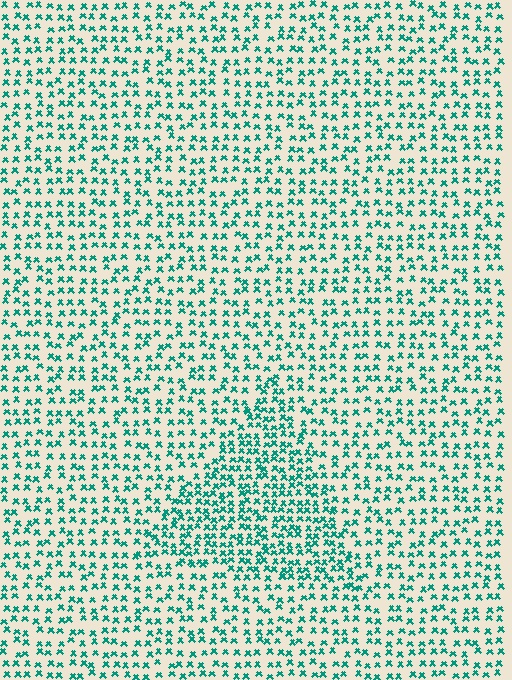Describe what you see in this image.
The image contains small teal elements arranged at two different densities. A triangle-shaped region is visible where the elements are more densely packed than the surrounding area.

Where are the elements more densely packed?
The elements are more densely packed inside the triangle boundary.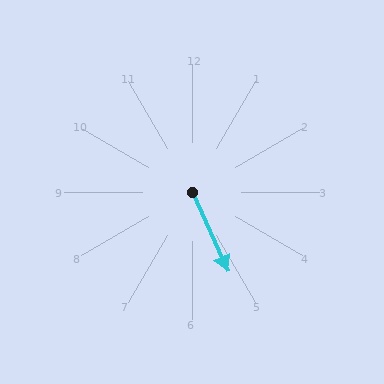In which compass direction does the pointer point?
Southeast.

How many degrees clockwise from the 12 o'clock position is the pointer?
Approximately 156 degrees.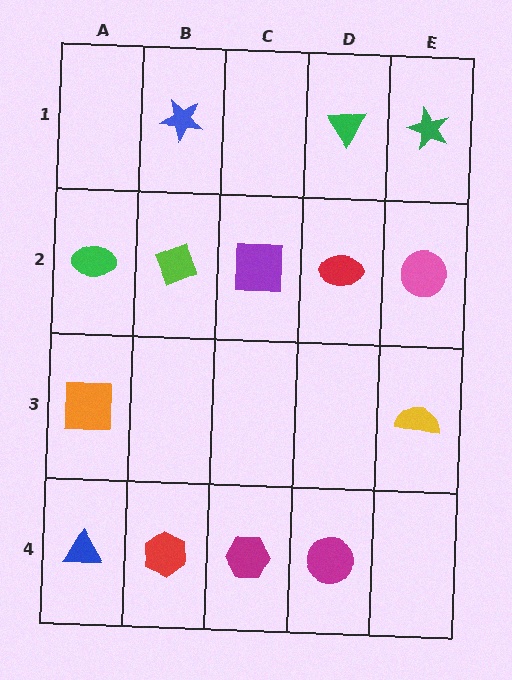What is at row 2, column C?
A purple square.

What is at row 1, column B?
A blue star.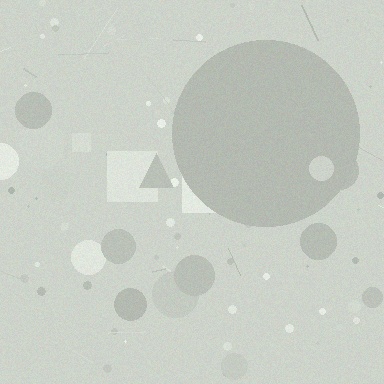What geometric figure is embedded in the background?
A circle is embedded in the background.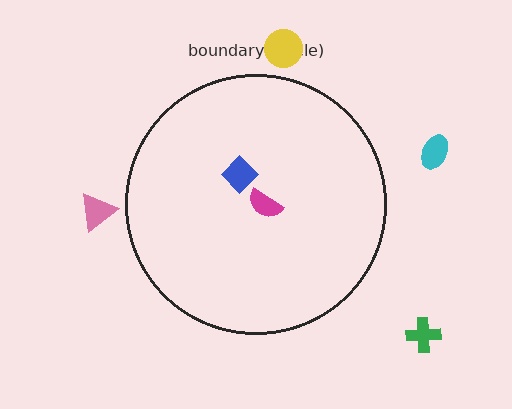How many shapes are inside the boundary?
2 inside, 4 outside.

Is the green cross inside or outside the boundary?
Outside.